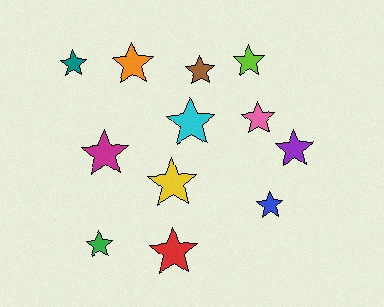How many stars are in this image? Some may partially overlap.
There are 12 stars.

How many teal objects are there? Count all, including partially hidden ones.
There is 1 teal object.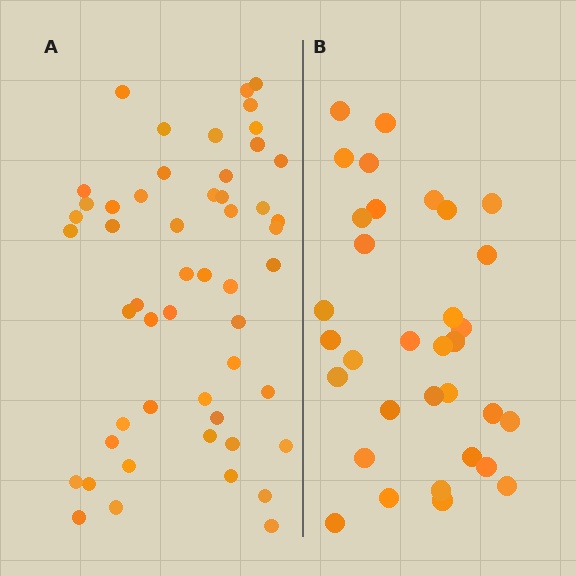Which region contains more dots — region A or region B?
Region A (the left region) has more dots.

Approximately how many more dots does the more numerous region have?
Region A has approximately 20 more dots than region B.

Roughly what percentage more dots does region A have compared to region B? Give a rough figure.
About 60% more.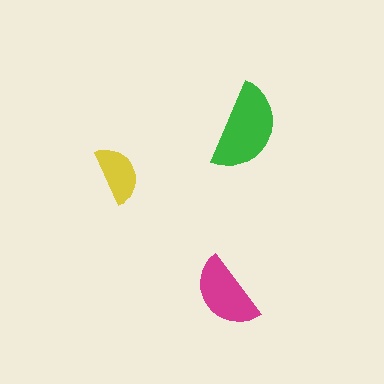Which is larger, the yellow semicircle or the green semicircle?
The green one.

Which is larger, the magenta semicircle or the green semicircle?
The green one.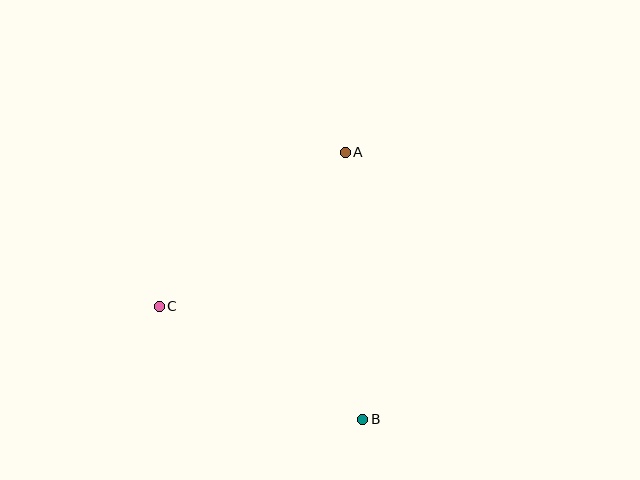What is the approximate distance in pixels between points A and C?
The distance between A and C is approximately 241 pixels.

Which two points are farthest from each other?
Points A and B are farthest from each other.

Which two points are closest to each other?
Points B and C are closest to each other.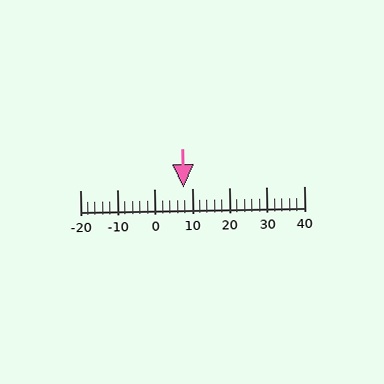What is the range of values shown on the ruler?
The ruler shows values from -20 to 40.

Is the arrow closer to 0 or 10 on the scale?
The arrow is closer to 10.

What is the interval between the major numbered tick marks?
The major tick marks are spaced 10 units apart.